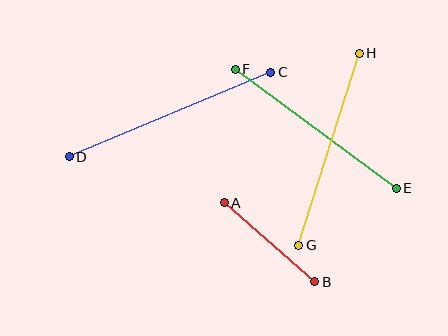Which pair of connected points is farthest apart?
Points C and D are farthest apart.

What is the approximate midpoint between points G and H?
The midpoint is at approximately (329, 149) pixels.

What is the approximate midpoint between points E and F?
The midpoint is at approximately (316, 129) pixels.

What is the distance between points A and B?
The distance is approximately 120 pixels.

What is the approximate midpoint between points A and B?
The midpoint is at approximately (270, 242) pixels.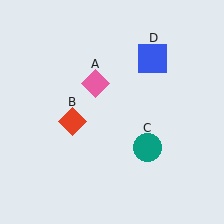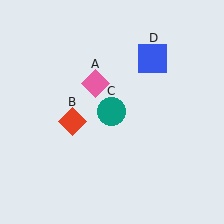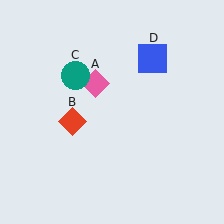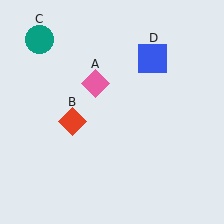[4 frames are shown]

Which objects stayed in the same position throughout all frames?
Pink diamond (object A) and red diamond (object B) and blue square (object D) remained stationary.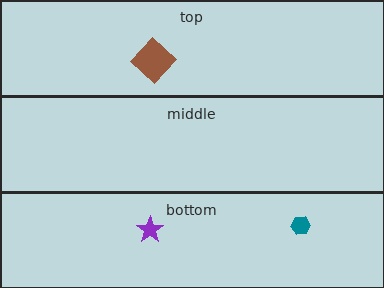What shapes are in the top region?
The brown diamond.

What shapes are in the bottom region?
The teal hexagon, the purple star.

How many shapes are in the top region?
1.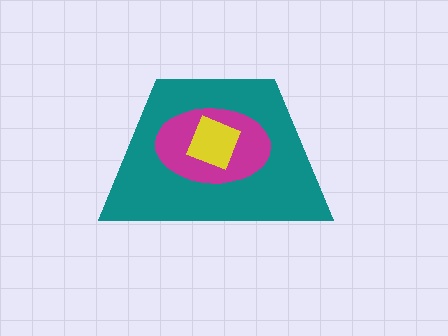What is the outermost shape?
The teal trapezoid.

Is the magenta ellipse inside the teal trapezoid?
Yes.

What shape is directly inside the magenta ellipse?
The yellow square.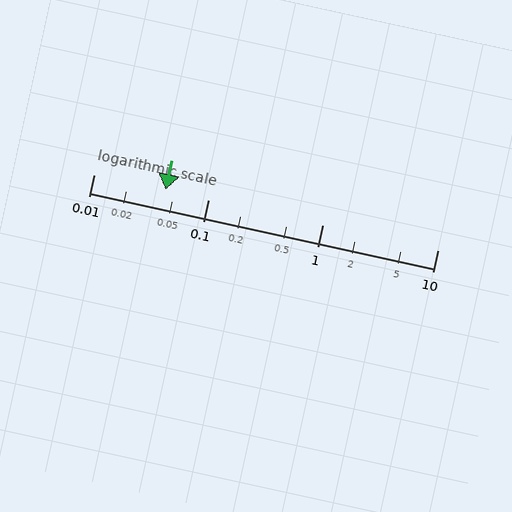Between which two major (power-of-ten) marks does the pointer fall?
The pointer is between 0.01 and 0.1.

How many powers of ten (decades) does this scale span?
The scale spans 3 decades, from 0.01 to 10.